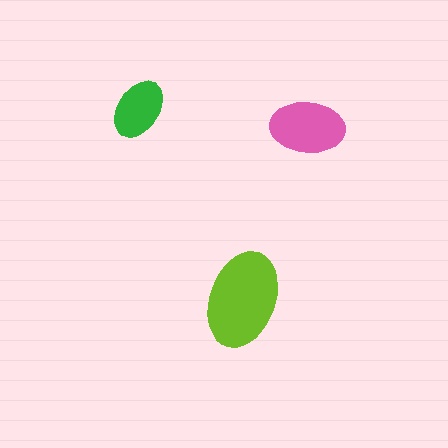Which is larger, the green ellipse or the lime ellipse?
The lime one.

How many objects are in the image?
There are 3 objects in the image.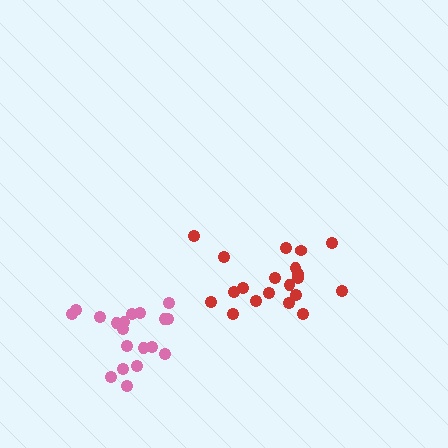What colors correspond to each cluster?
The clusters are colored: pink, red.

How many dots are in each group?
Group 1: 19 dots, Group 2: 20 dots (39 total).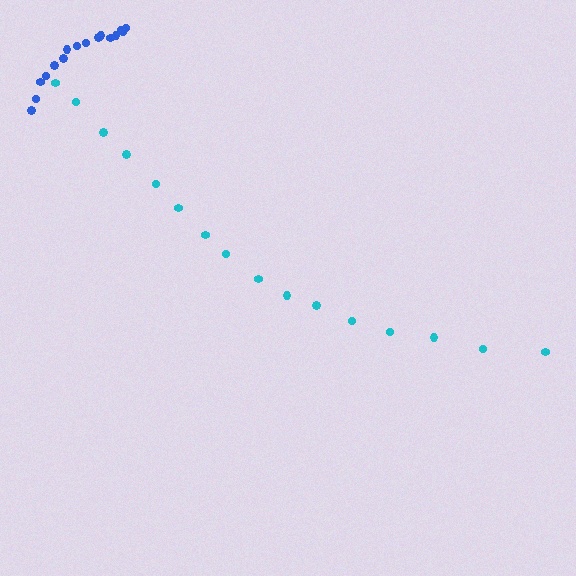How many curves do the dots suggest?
There are 2 distinct paths.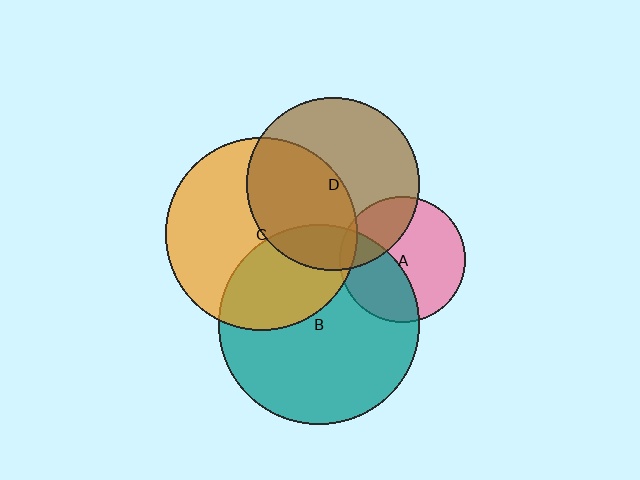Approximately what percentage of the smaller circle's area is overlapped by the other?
Approximately 40%.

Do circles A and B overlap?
Yes.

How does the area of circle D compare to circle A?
Approximately 1.9 times.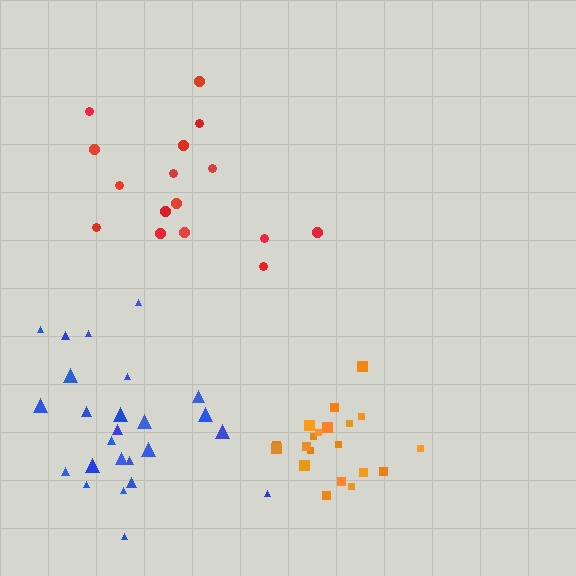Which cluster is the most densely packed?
Orange.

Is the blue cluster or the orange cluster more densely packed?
Orange.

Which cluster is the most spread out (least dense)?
Blue.